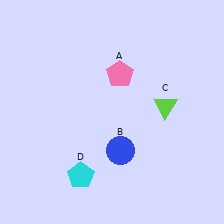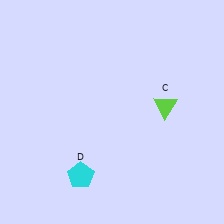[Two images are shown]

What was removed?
The pink pentagon (A), the blue circle (B) were removed in Image 2.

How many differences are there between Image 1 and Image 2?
There are 2 differences between the two images.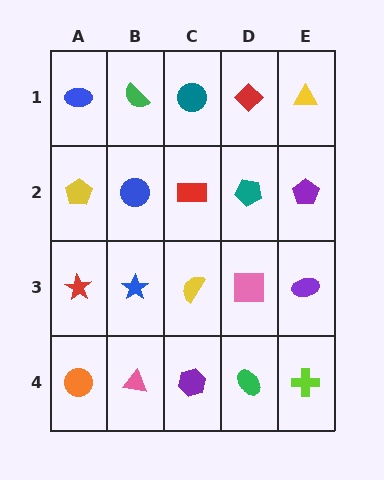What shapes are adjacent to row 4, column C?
A yellow semicircle (row 3, column C), a pink triangle (row 4, column B), a green ellipse (row 4, column D).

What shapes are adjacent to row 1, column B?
A blue circle (row 2, column B), a blue ellipse (row 1, column A), a teal circle (row 1, column C).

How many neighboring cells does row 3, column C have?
4.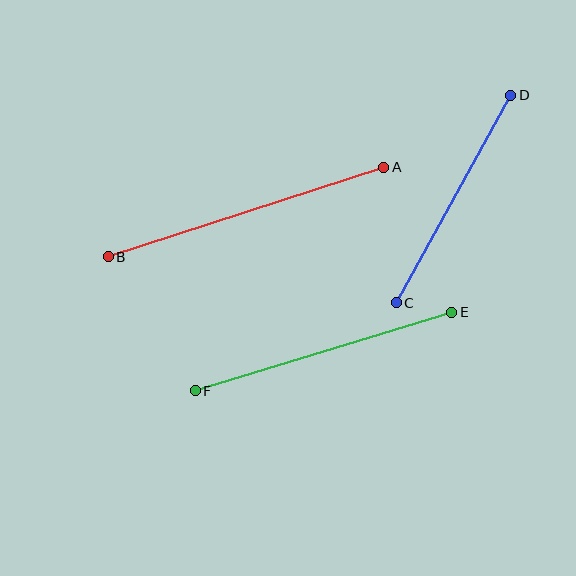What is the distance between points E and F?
The distance is approximately 268 pixels.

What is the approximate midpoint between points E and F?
The midpoint is at approximately (323, 351) pixels.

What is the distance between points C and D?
The distance is approximately 237 pixels.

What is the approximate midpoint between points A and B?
The midpoint is at approximately (246, 212) pixels.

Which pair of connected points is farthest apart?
Points A and B are farthest apart.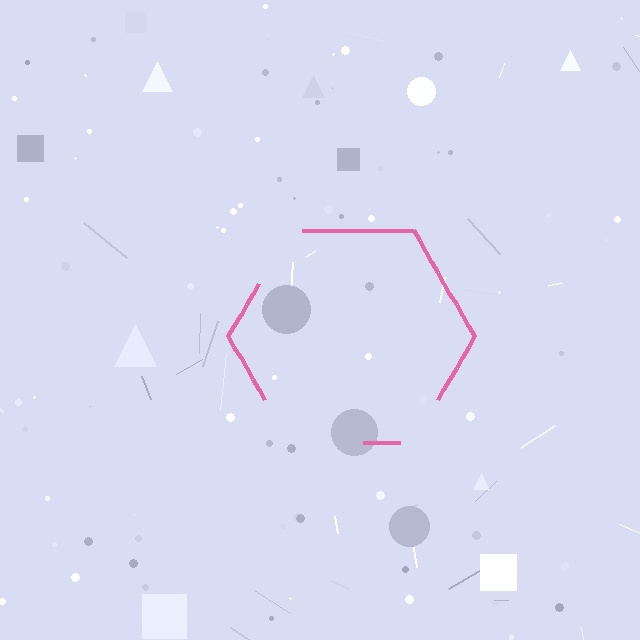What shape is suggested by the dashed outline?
The dashed outline suggests a hexagon.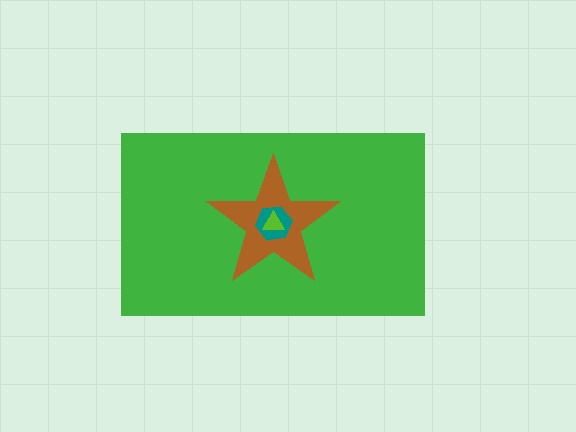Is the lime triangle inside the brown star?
Yes.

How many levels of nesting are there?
4.